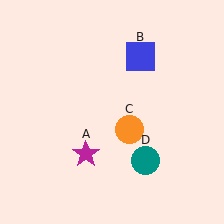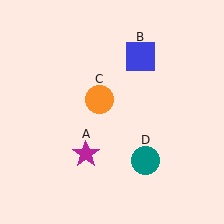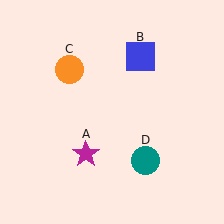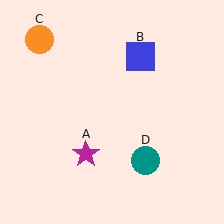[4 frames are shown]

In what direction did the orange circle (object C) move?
The orange circle (object C) moved up and to the left.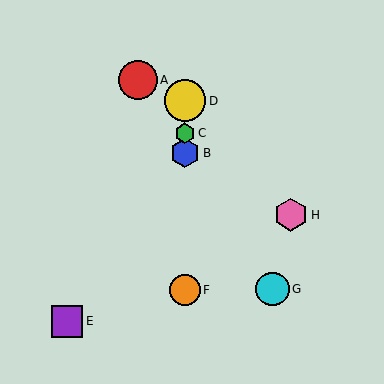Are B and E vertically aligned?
No, B is at x≈185 and E is at x≈67.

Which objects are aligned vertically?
Objects B, C, D, F are aligned vertically.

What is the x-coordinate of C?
Object C is at x≈185.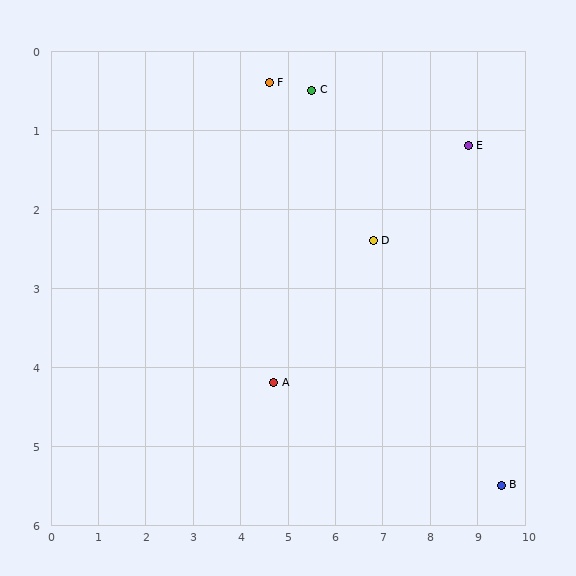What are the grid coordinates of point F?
Point F is at approximately (4.6, 0.4).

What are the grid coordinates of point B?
Point B is at approximately (9.5, 5.5).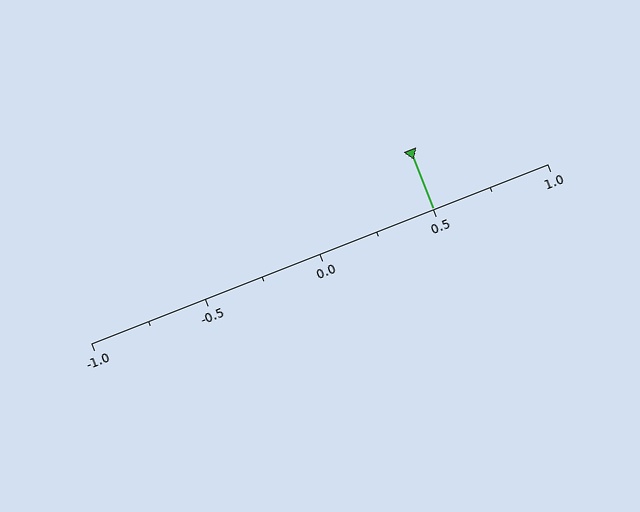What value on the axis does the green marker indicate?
The marker indicates approximately 0.5.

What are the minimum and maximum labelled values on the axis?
The axis runs from -1.0 to 1.0.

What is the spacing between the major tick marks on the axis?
The major ticks are spaced 0.5 apart.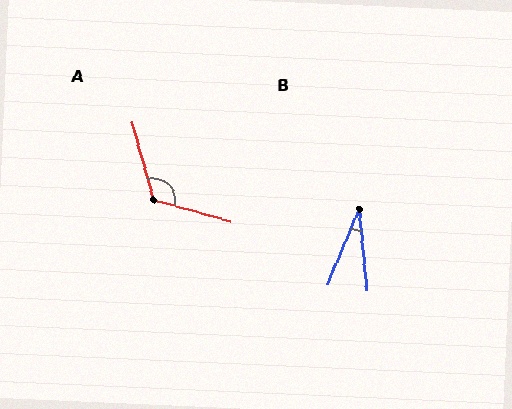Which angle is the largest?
A, at approximately 121 degrees.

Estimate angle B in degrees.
Approximately 29 degrees.